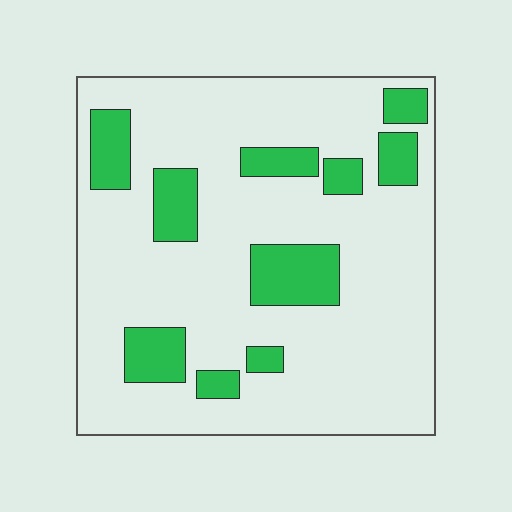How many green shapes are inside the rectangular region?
10.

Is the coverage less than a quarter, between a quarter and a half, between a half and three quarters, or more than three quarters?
Less than a quarter.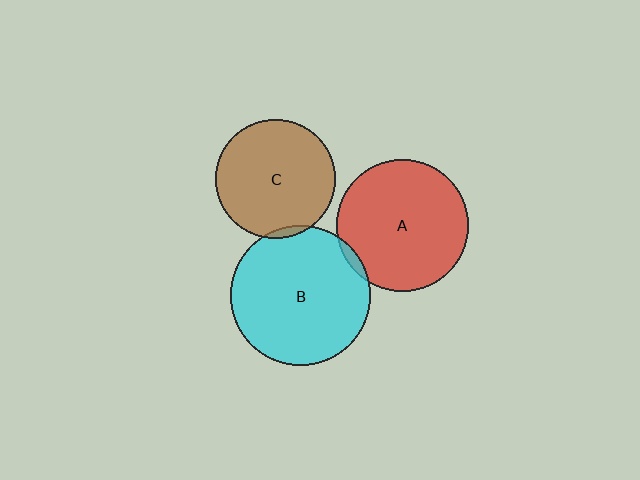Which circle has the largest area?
Circle B (cyan).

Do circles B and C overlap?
Yes.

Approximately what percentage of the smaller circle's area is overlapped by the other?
Approximately 5%.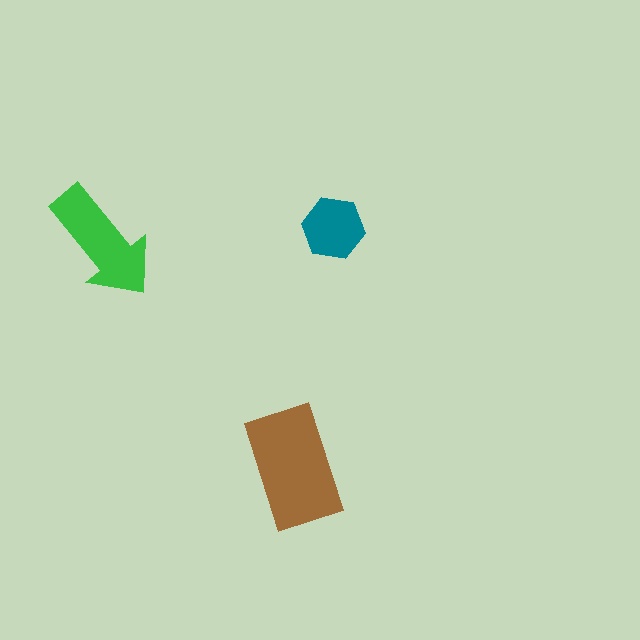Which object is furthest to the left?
The green arrow is leftmost.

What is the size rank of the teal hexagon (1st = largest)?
3rd.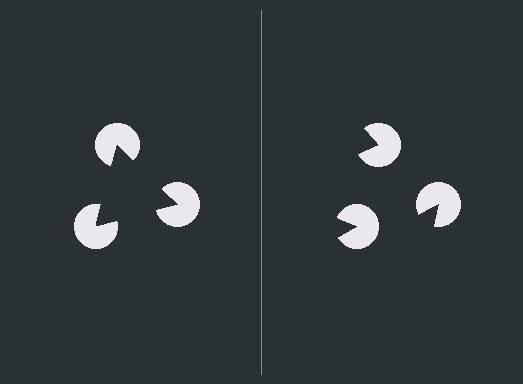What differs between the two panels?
The pac-man discs are positioned identically on both sides; only the wedge orientations differ. On the left they align to a triangle; on the right they are misaligned.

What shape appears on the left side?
An illusory triangle.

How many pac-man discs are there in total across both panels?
6 — 3 on each side.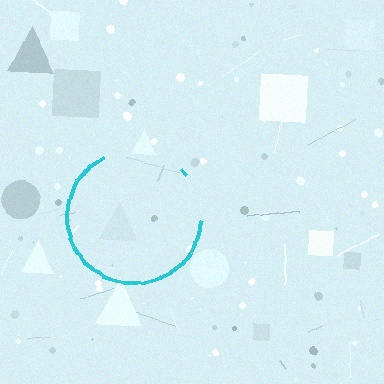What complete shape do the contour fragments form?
The contour fragments form a circle.